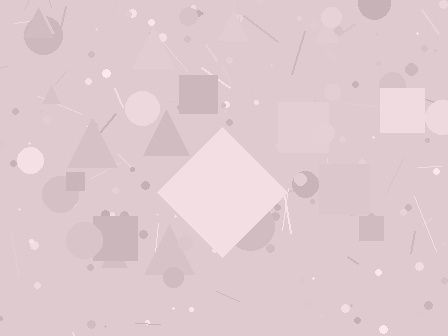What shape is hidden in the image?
A diamond is hidden in the image.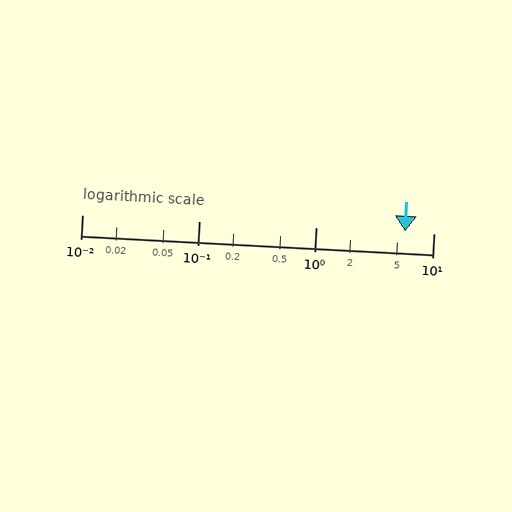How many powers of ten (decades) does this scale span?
The scale spans 3 decades, from 0.01 to 10.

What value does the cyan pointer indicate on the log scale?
The pointer indicates approximately 5.7.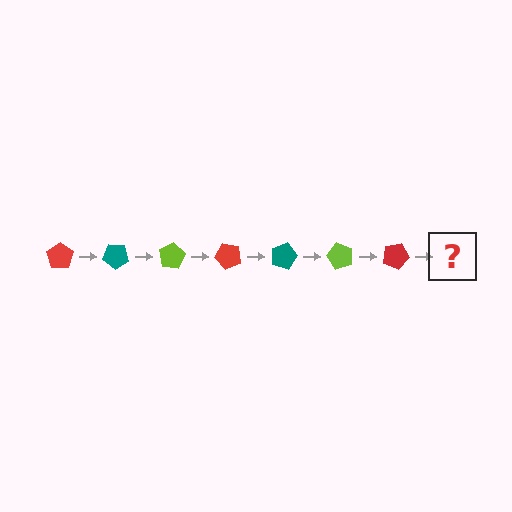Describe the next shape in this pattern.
It should be a teal pentagon, rotated 280 degrees from the start.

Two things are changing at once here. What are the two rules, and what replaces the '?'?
The two rules are that it rotates 40 degrees each step and the color cycles through red, teal, and lime. The '?' should be a teal pentagon, rotated 280 degrees from the start.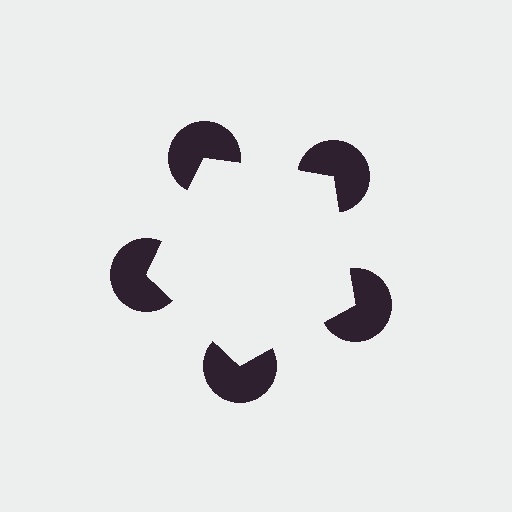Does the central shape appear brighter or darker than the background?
It typically appears slightly brighter than the background, even though no actual brightness change is drawn.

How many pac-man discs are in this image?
There are 5 — one at each vertex of the illusory pentagon.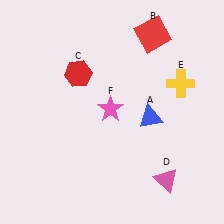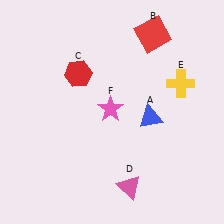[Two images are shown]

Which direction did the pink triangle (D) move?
The pink triangle (D) moved left.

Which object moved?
The pink triangle (D) moved left.